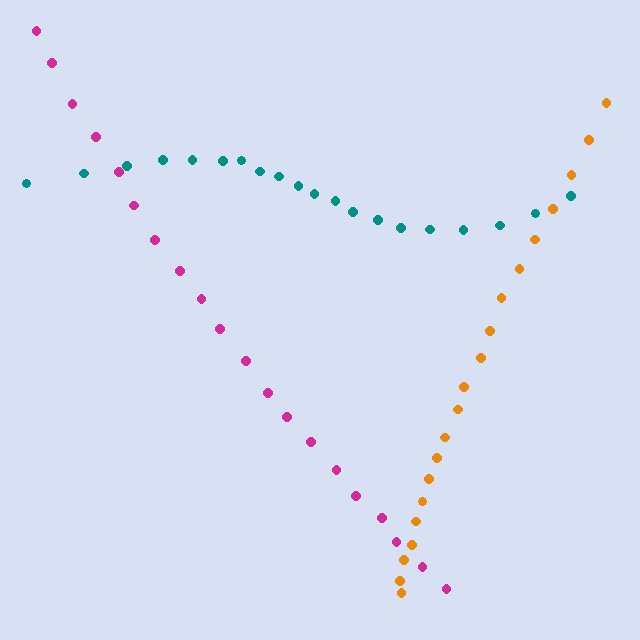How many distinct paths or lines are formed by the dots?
There are 3 distinct paths.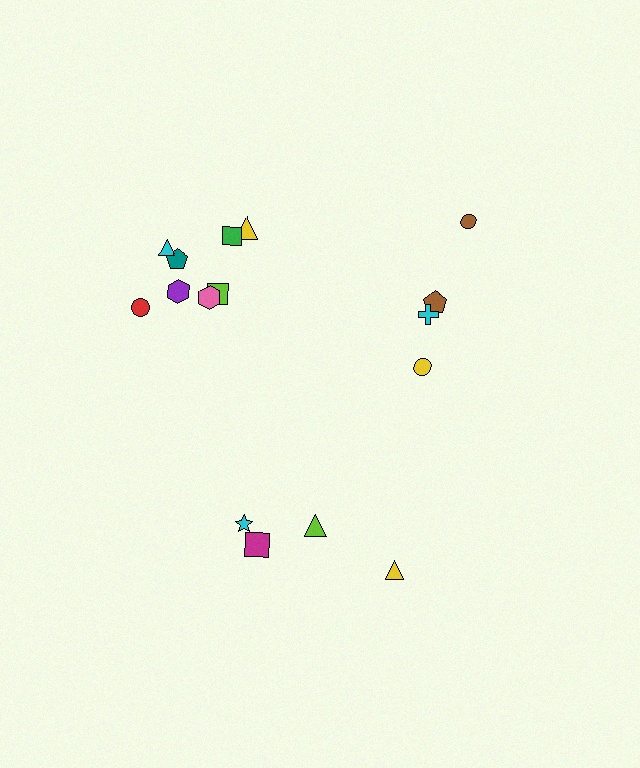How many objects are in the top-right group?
There are 4 objects.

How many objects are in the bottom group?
There are 4 objects.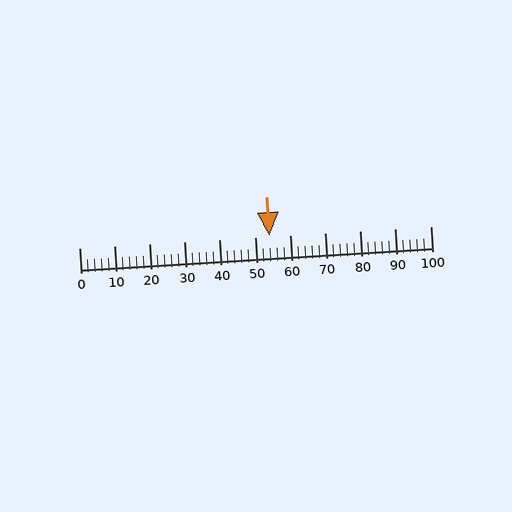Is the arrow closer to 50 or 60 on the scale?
The arrow is closer to 50.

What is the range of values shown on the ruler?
The ruler shows values from 0 to 100.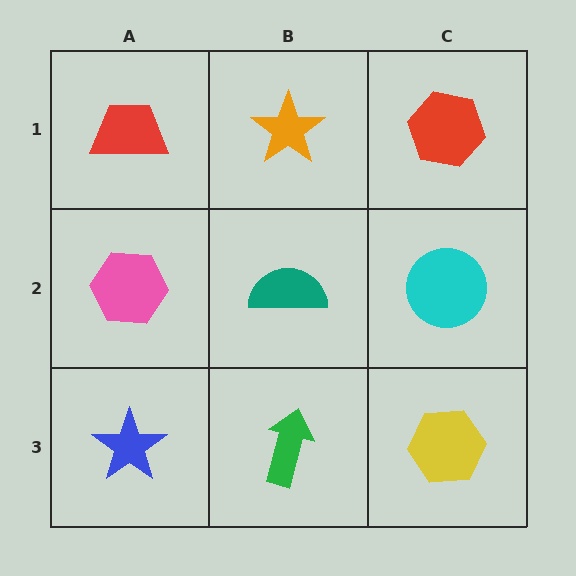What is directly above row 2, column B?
An orange star.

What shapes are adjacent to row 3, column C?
A cyan circle (row 2, column C), a green arrow (row 3, column B).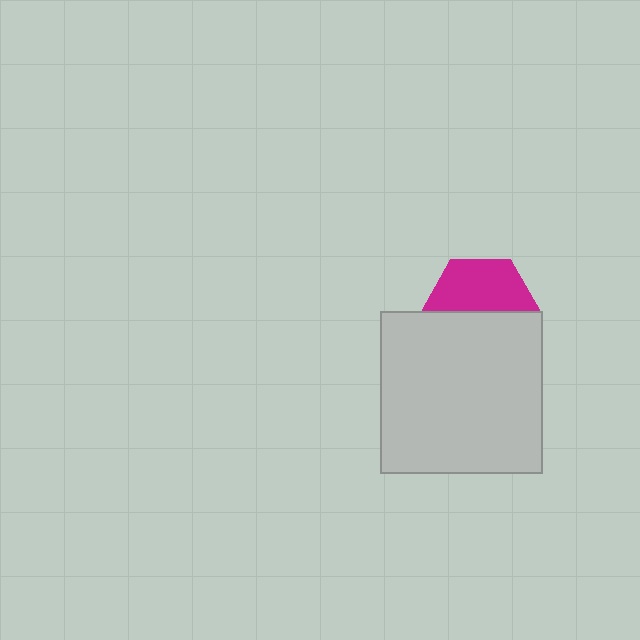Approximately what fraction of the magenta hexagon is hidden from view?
Roughly 50% of the magenta hexagon is hidden behind the light gray square.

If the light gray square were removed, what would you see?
You would see the complete magenta hexagon.